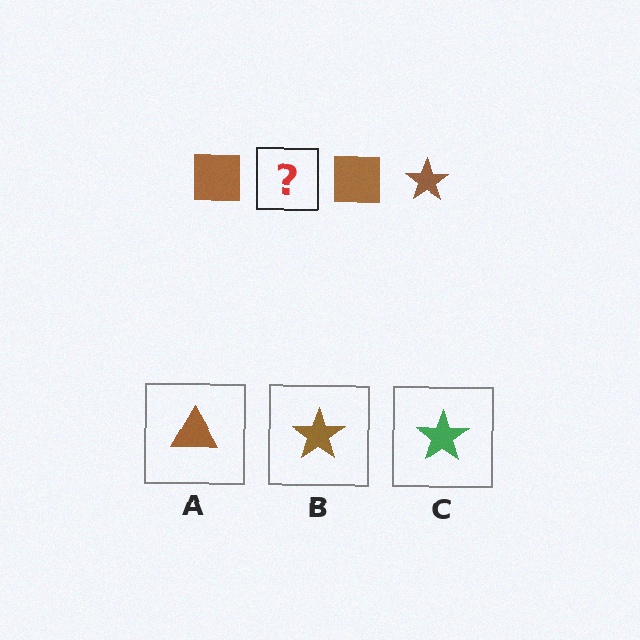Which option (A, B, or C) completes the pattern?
B.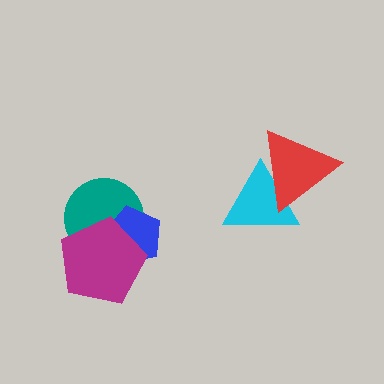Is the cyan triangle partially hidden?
Yes, it is partially covered by another shape.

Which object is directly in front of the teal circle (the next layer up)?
The blue pentagon is directly in front of the teal circle.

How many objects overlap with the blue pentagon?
2 objects overlap with the blue pentagon.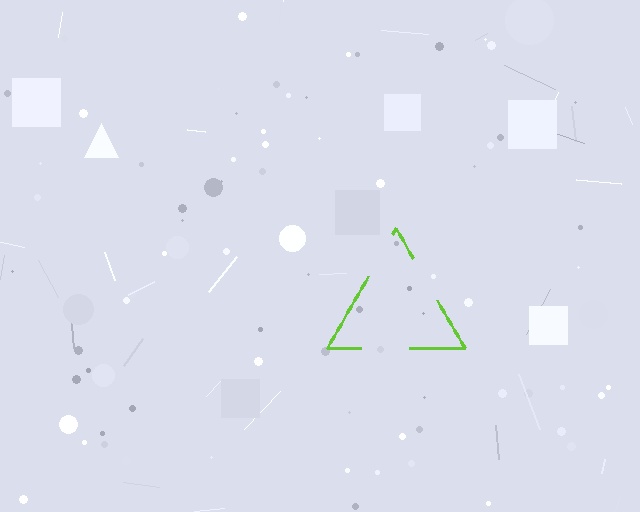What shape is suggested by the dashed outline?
The dashed outline suggests a triangle.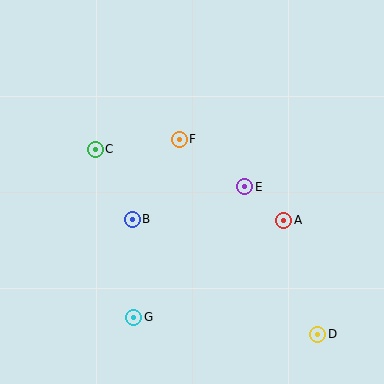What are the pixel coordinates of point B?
Point B is at (132, 219).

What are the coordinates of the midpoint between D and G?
The midpoint between D and G is at (226, 326).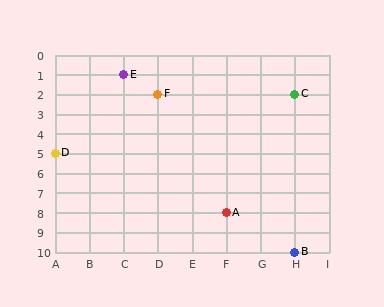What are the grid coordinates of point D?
Point D is at grid coordinates (A, 5).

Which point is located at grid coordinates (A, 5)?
Point D is at (A, 5).